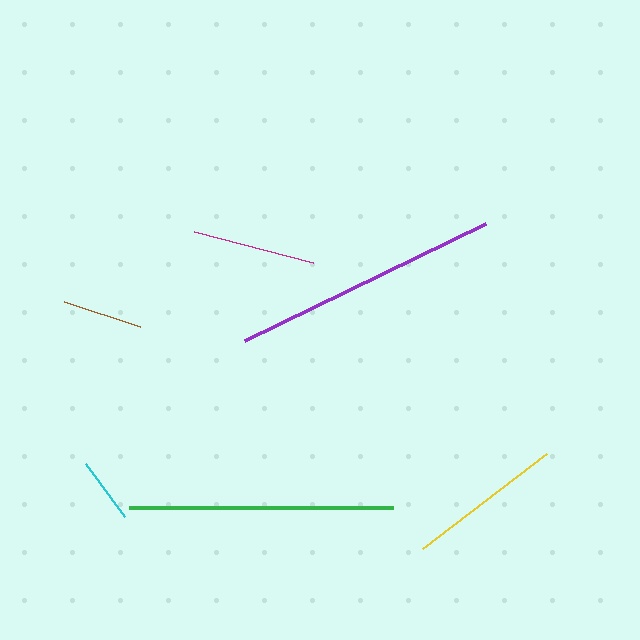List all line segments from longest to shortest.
From longest to shortest: purple, green, yellow, magenta, brown, cyan.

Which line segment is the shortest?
The cyan line is the shortest at approximately 66 pixels.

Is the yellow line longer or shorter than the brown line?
The yellow line is longer than the brown line.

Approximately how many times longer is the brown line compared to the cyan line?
The brown line is approximately 1.2 times the length of the cyan line.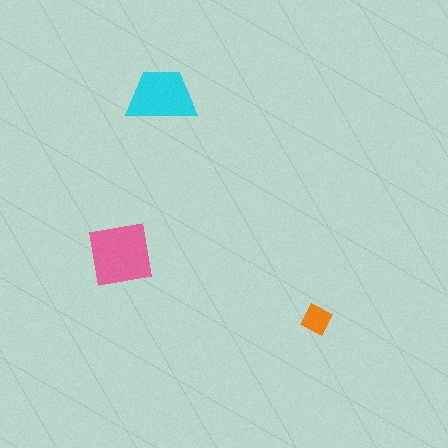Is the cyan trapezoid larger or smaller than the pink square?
Smaller.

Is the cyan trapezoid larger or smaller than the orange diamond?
Larger.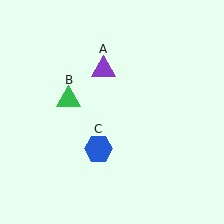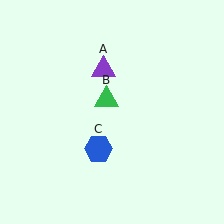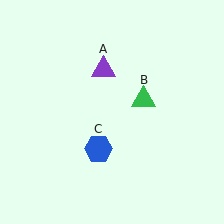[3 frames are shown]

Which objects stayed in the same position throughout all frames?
Purple triangle (object A) and blue hexagon (object C) remained stationary.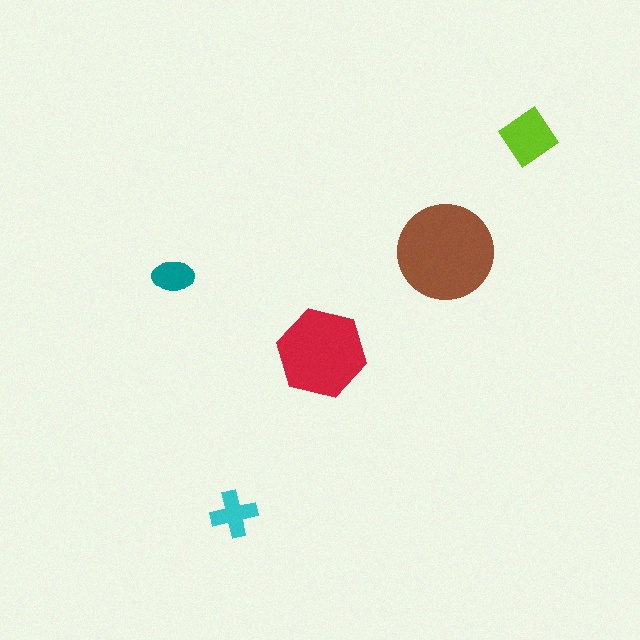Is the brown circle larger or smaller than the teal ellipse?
Larger.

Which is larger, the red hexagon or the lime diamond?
The red hexagon.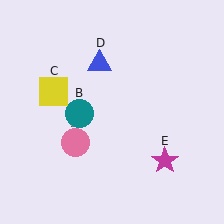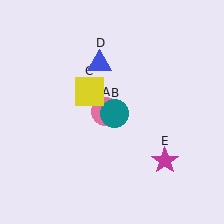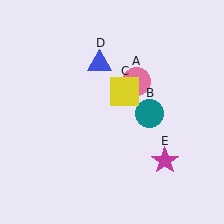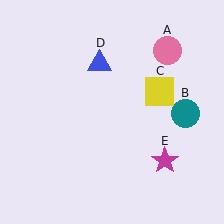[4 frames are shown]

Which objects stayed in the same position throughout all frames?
Blue triangle (object D) and magenta star (object E) remained stationary.